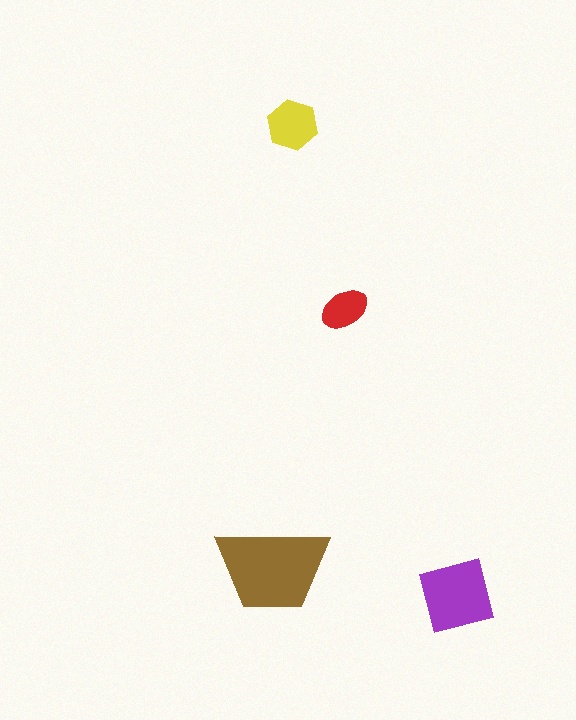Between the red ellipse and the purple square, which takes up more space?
The purple square.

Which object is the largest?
The brown trapezoid.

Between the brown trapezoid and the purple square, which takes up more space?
The brown trapezoid.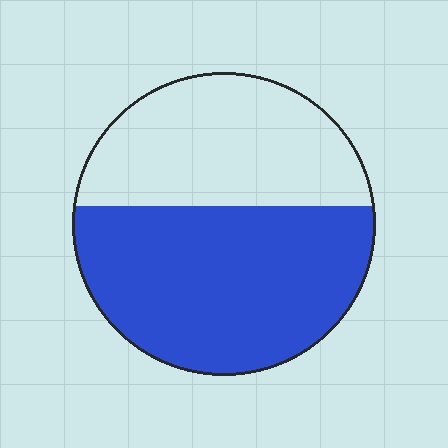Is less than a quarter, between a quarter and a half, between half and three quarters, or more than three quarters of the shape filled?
Between half and three quarters.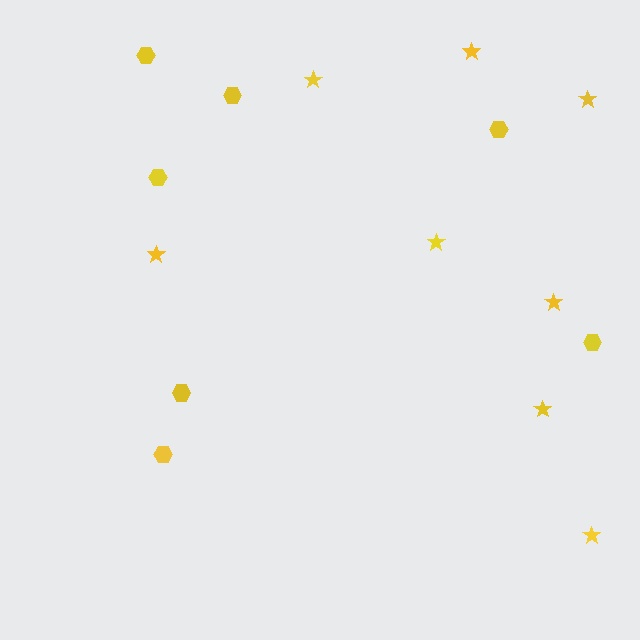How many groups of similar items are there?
There are 2 groups: one group of stars (8) and one group of hexagons (7).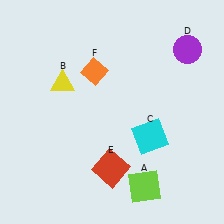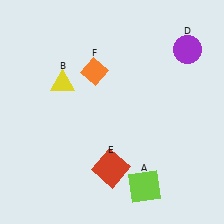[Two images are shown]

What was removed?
The cyan square (C) was removed in Image 2.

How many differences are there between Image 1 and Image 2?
There is 1 difference between the two images.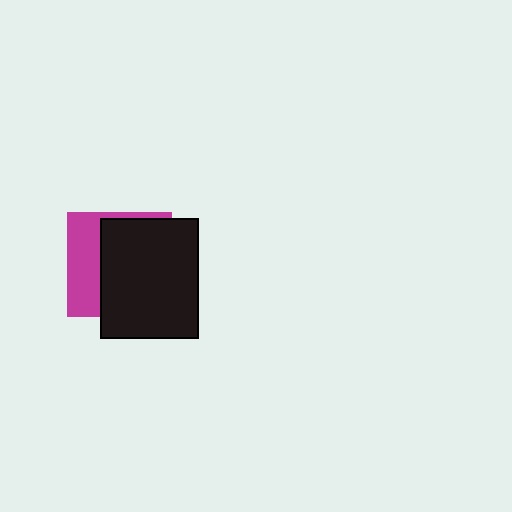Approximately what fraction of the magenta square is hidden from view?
Roughly 65% of the magenta square is hidden behind the black rectangle.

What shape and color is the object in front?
The object in front is a black rectangle.